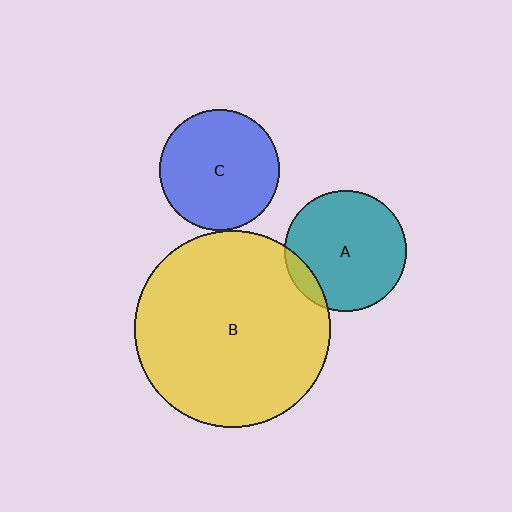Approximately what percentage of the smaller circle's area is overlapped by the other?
Approximately 10%.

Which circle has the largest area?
Circle B (yellow).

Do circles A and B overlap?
Yes.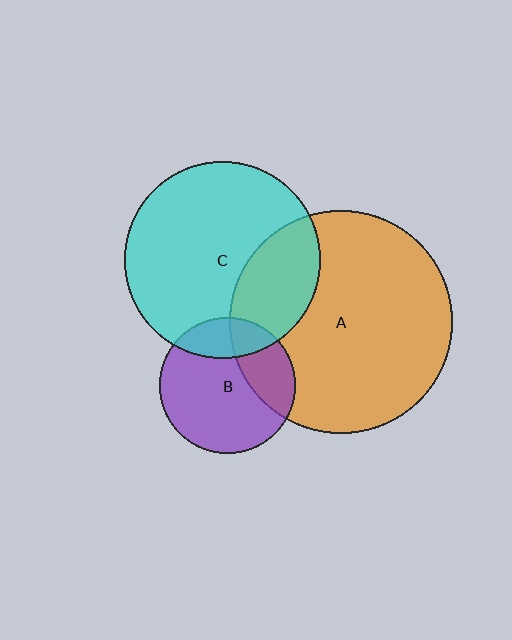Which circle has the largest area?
Circle A (orange).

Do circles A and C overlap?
Yes.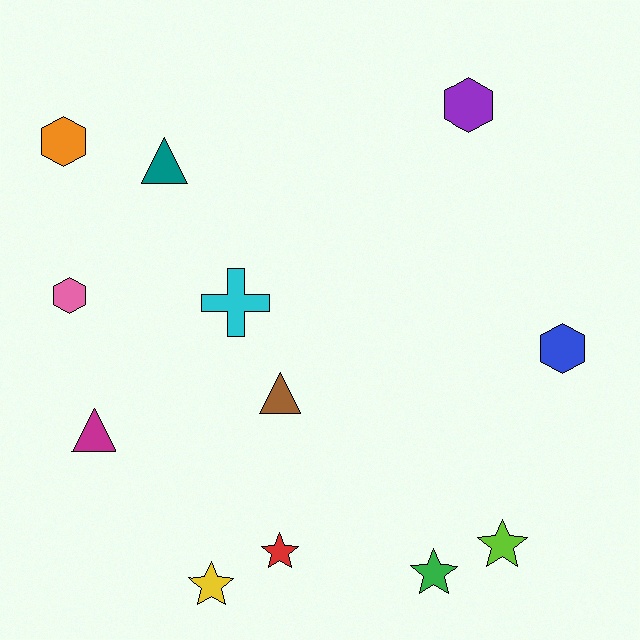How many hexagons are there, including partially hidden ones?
There are 4 hexagons.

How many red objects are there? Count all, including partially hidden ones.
There is 1 red object.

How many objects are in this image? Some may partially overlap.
There are 12 objects.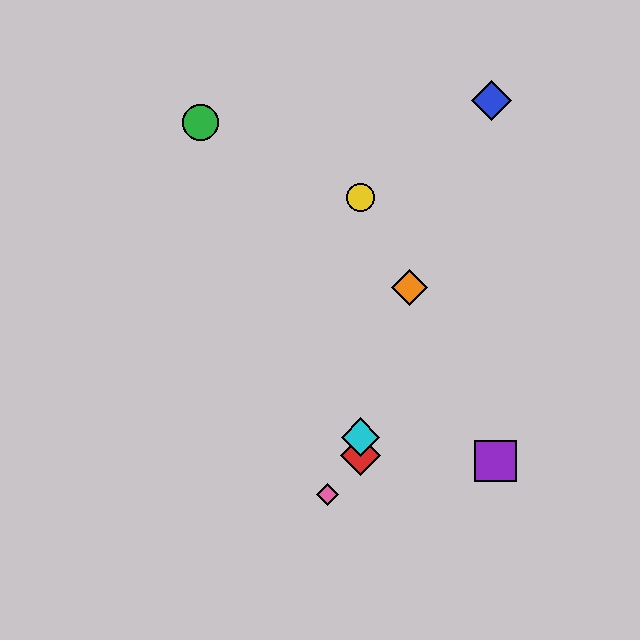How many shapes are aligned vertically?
3 shapes (the red diamond, the yellow circle, the cyan diamond) are aligned vertically.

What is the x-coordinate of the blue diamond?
The blue diamond is at x≈492.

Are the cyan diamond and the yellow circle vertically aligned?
Yes, both are at x≈361.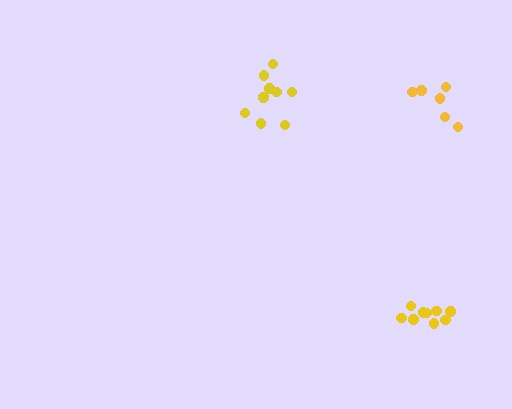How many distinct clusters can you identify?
There are 3 distinct clusters.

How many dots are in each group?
Group 1: 6 dots, Group 2: 9 dots, Group 3: 9 dots (24 total).